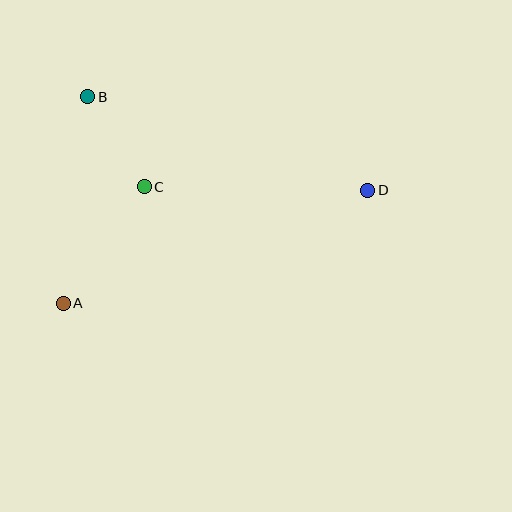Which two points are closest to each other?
Points B and C are closest to each other.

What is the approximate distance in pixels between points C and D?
The distance between C and D is approximately 223 pixels.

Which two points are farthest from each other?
Points A and D are farthest from each other.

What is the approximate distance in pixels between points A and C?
The distance between A and C is approximately 142 pixels.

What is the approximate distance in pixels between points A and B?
The distance between A and B is approximately 208 pixels.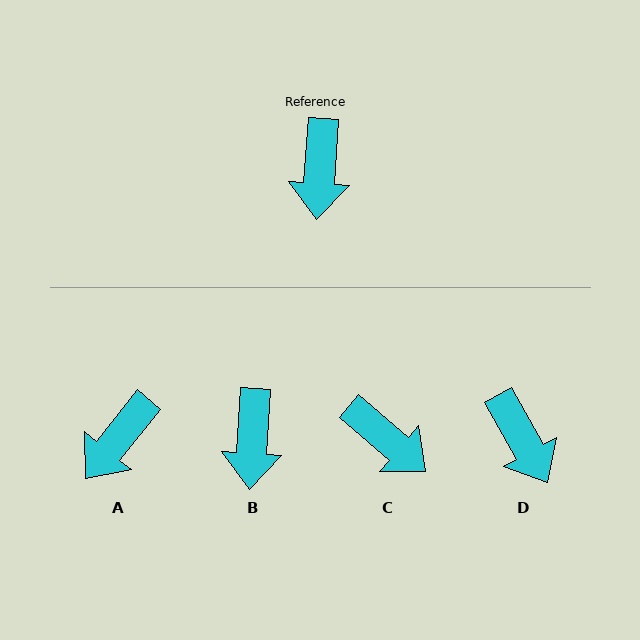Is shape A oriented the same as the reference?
No, it is off by about 35 degrees.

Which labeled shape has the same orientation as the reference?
B.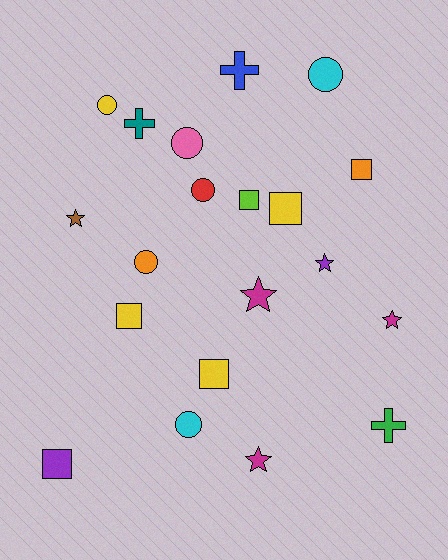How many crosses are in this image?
There are 3 crosses.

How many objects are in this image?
There are 20 objects.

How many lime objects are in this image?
There is 1 lime object.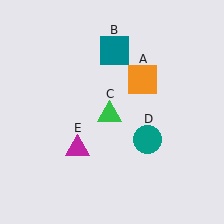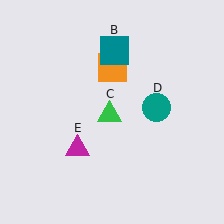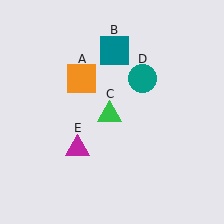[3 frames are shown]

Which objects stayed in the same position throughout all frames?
Teal square (object B) and green triangle (object C) and magenta triangle (object E) remained stationary.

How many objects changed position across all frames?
2 objects changed position: orange square (object A), teal circle (object D).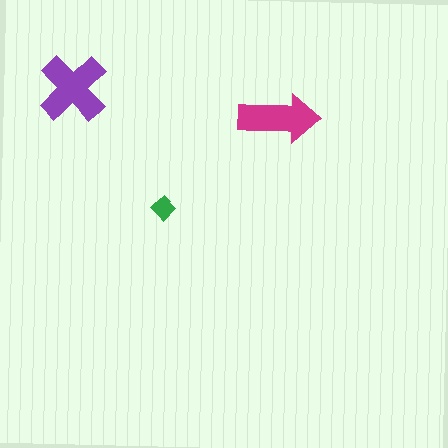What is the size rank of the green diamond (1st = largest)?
3rd.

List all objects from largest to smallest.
The purple cross, the magenta arrow, the green diamond.